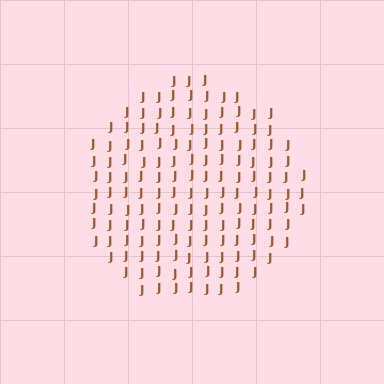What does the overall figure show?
The overall figure shows a circle.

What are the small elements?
The small elements are letter J's.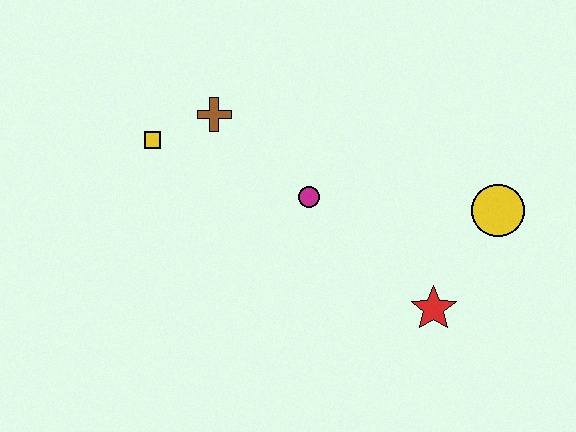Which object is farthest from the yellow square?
The yellow circle is farthest from the yellow square.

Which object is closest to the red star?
The yellow circle is closest to the red star.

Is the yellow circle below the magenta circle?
Yes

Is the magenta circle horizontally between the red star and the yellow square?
Yes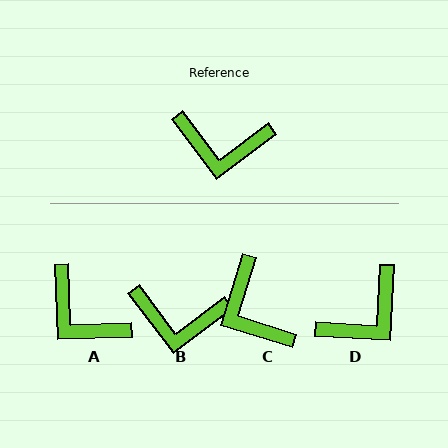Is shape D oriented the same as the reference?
No, it is off by about 50 degrees.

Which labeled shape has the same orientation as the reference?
B.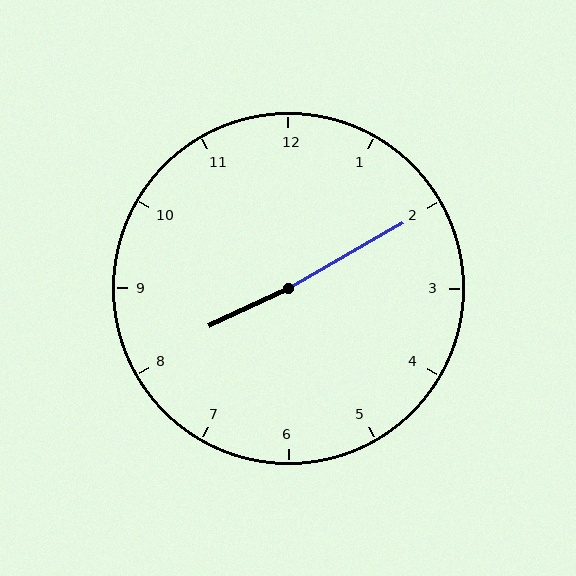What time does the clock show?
8:10.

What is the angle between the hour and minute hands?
Approximately 175 degrees.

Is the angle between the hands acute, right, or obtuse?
It is obtuse.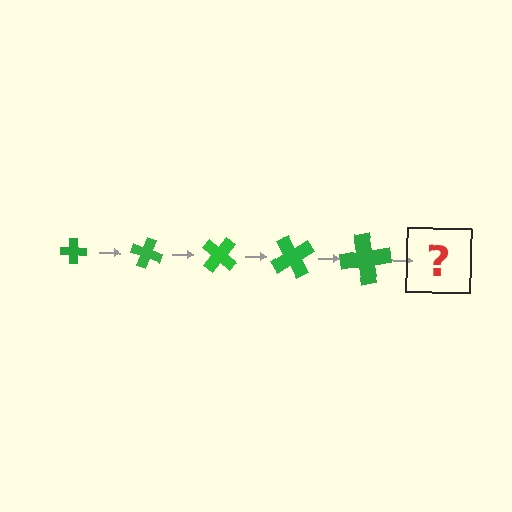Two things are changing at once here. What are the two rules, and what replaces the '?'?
The two rules are that the cross grows larger each step and it rotates 20 degrees each step. The '?' should be a cross, larger than the previous one and rotated 100 degrees from the start.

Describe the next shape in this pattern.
It should be a cross, larger than the previous one and rotated 100 degrees from the start.